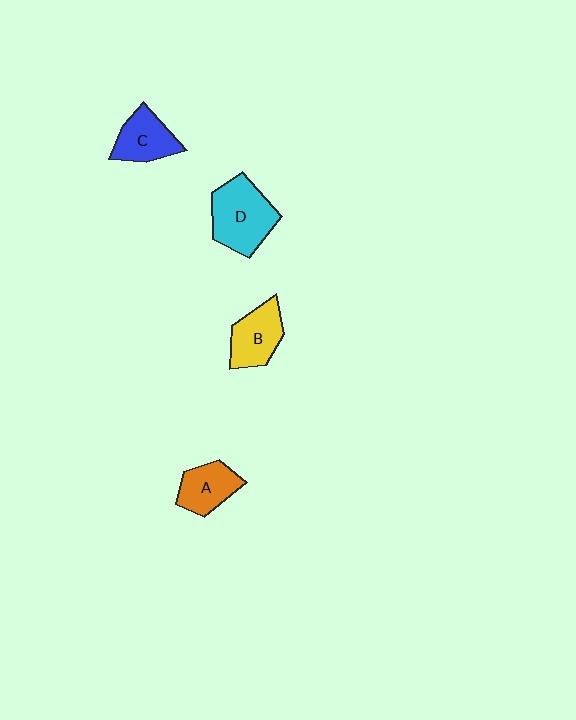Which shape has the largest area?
Shape D (cyan).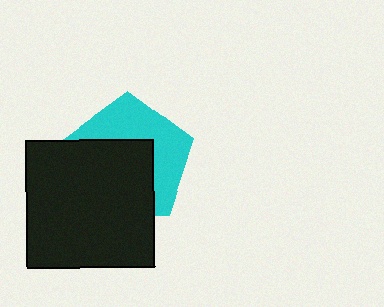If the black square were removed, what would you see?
You would see the complete cyan pentagon.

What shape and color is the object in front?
The object in front is a black square.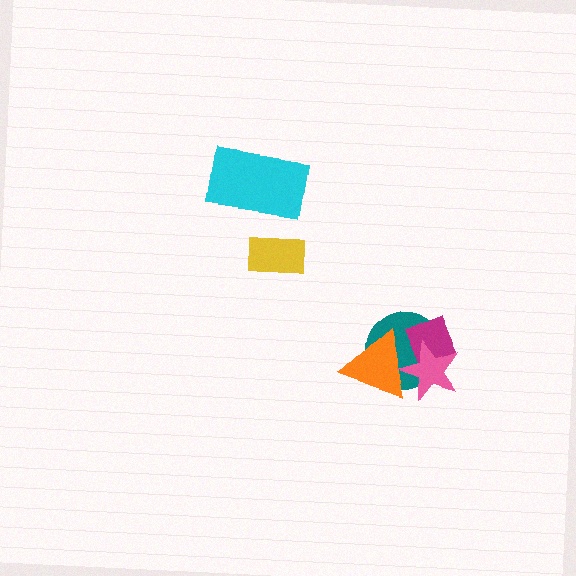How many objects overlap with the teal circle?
3 objects overlap with the teal circle.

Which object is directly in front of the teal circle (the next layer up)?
The magenta diamond is directly in front of the teal circle.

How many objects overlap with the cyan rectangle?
0 objects overlap with the cyan rectangle.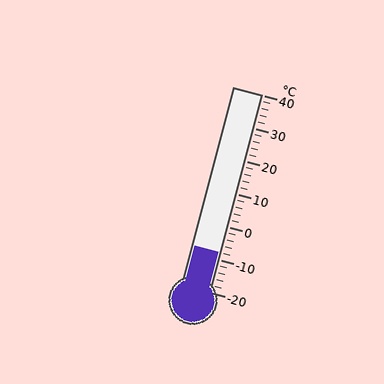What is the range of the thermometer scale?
The thermometer scale ranges from -20°C to 40°C.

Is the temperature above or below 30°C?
The temperature is below 30°C.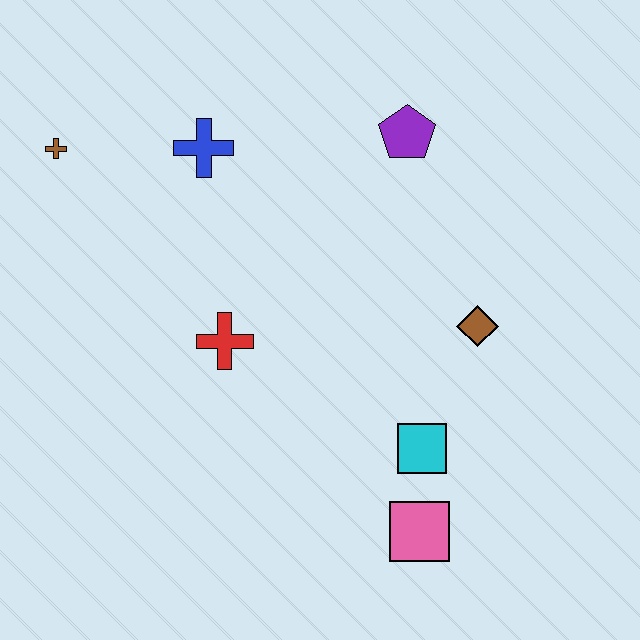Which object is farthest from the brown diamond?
The brown cross is farthest from the brown diamond.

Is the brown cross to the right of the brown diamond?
No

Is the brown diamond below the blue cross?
Yes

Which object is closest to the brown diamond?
The cyan square is closest to the brown diamond.